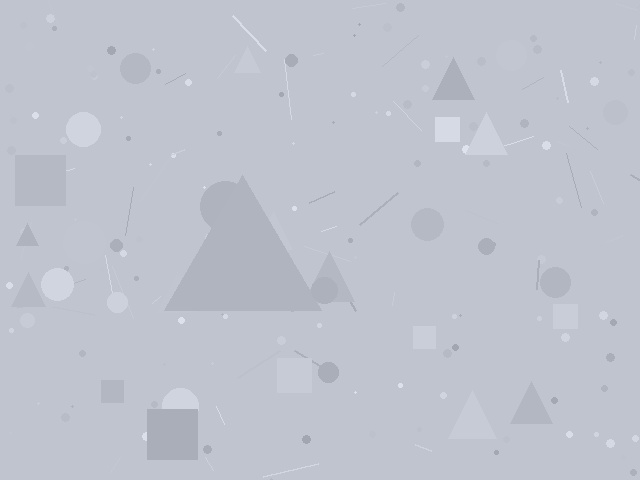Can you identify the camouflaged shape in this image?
The camouflaged shape is a triangle.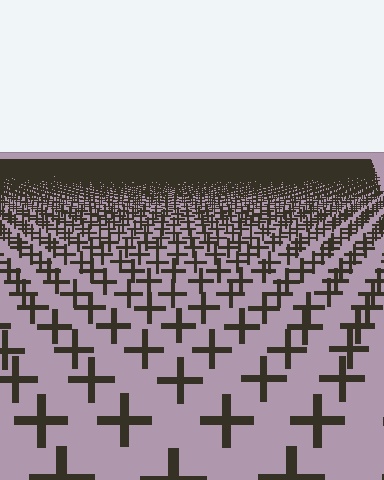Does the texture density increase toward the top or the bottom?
Density increases toward the top.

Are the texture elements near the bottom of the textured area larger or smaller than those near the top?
Larger. Near the bottom, elements are closer to the viewer and appear at a bigger on-screen size.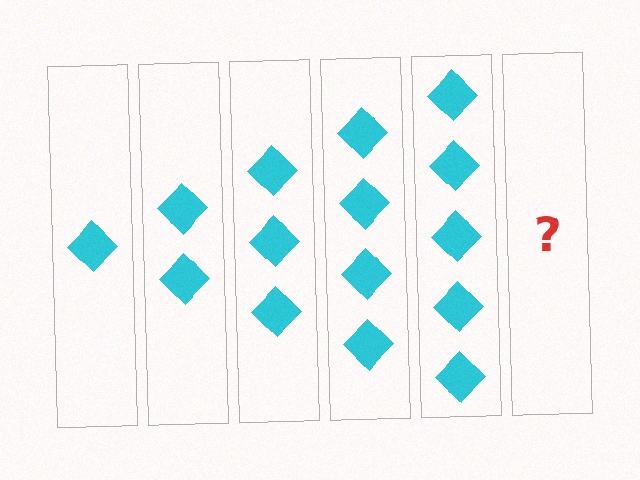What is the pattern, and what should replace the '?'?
The pattern is that each step adds one more diamond. The '?' should be 6 diamonds.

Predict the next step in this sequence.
The next step is 6 diamonds.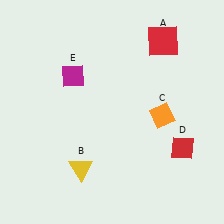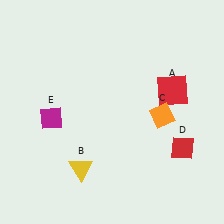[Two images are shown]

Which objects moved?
The objects that moved are: the red square (A), the magenta diamond (E).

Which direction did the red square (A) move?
The red square (A) moved down.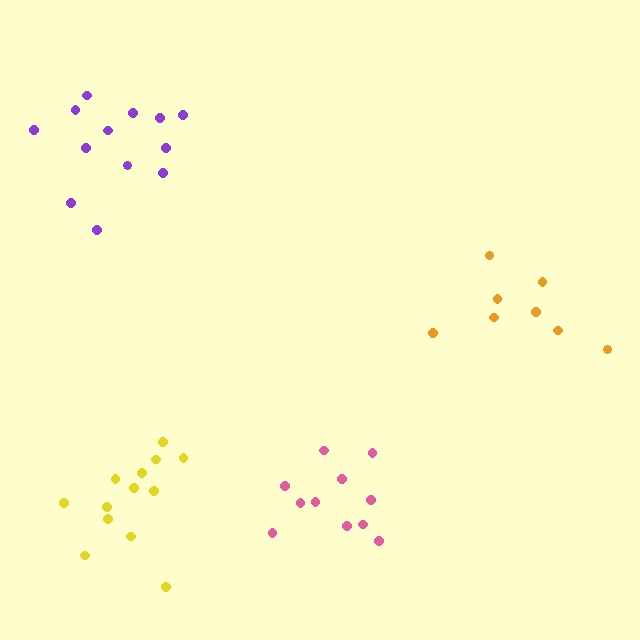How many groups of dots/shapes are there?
There are 4 groups.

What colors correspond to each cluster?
The clusters are colored: yellow, pink, purple, orange.